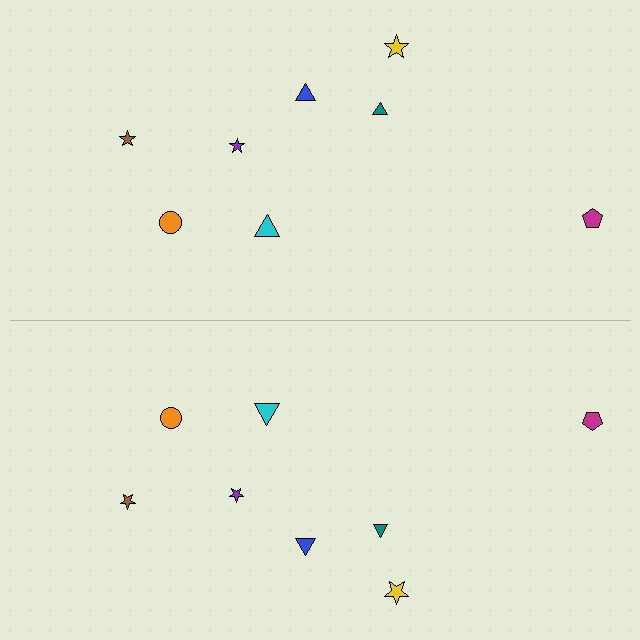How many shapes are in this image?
There are 16 shapes in this image.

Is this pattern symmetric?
Yes, this pattern has bilateral (reflection) symmetry.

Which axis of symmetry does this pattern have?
The pattern has a horizontal axis of symmetry running through the center of the image.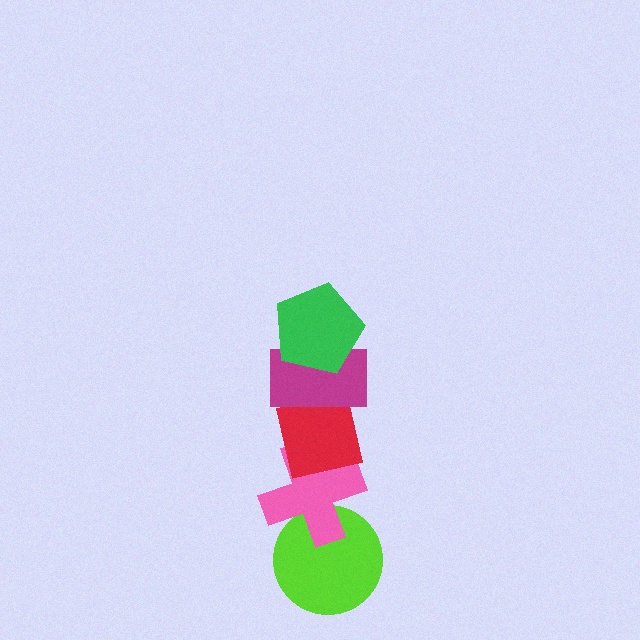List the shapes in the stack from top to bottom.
From top to bottom: the green pentagon, the magenta rectangle, the red square, the pink cross, the lime circle.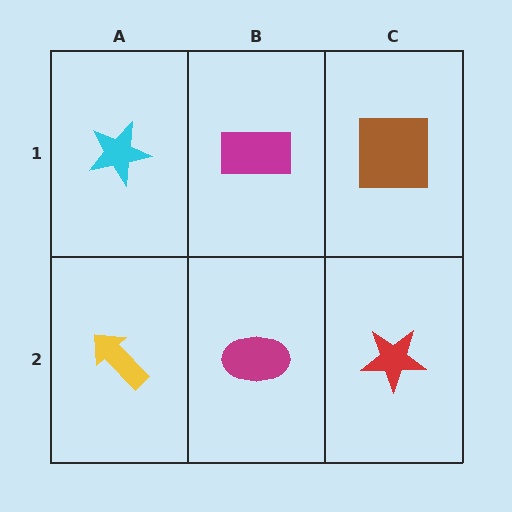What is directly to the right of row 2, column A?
A magenta ellipse.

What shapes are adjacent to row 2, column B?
A magenta rectangle (row 1, column B), a yellow arrow (row 2, column A), a red star (row 2, column C).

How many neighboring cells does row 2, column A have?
2.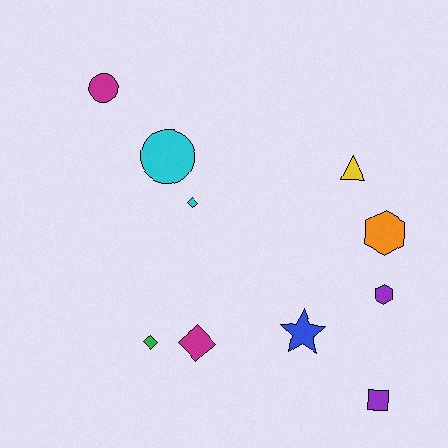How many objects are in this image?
There are 10 objects.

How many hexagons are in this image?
There are 2 hexagons.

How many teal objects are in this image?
There are no teal objects.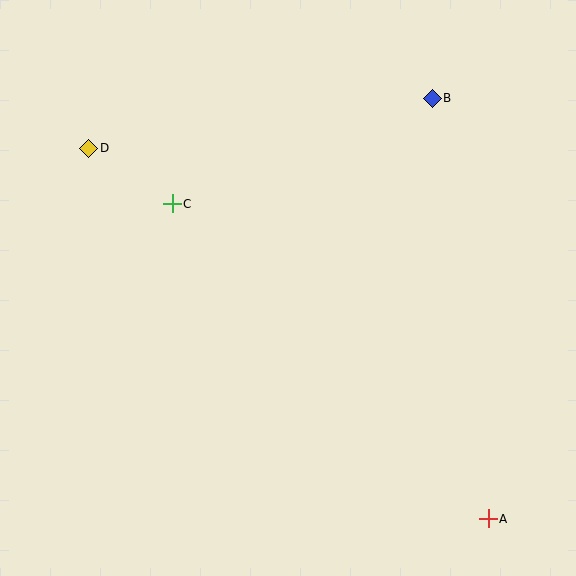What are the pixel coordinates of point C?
Point C is at (172, 204).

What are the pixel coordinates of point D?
Point D is at (89, 148).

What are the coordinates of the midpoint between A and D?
The midpoint between A and D is at (288, 333).